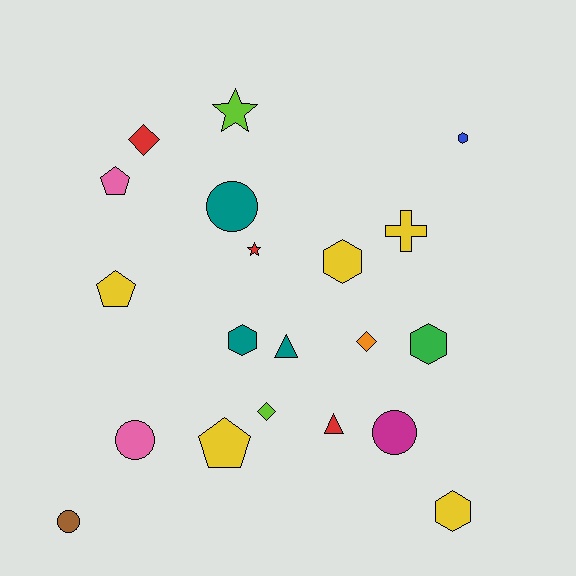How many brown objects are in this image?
There is 1 brown object.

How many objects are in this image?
There are 20 objects.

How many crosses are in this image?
There is 1 cross.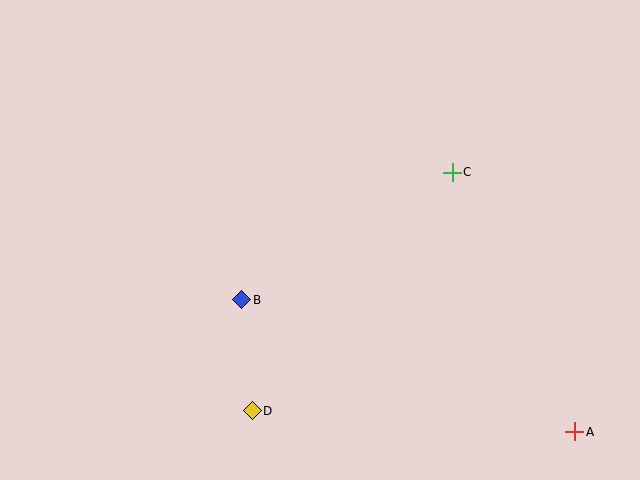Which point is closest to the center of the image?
Point B at (242, 300) is closest to the center.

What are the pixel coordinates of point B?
Point B is at (242, 300).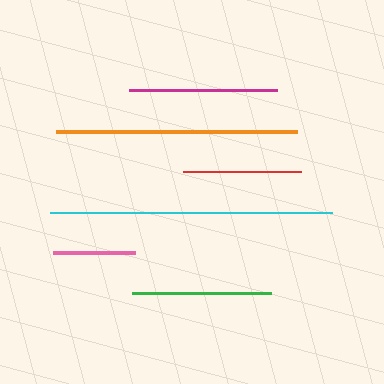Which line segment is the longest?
The cyan line is the longest at approximately 283 pixels.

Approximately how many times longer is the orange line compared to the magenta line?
The orange line is approximately 1.6 times the length of the magenta line.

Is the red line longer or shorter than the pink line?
The red line is longer than the pink line.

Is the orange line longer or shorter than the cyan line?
The cyan line is longer than the orange line.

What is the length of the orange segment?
The orange segment is approximately 241 pixels long.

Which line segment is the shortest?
The pink line is the shortest at approximately 81 pixels.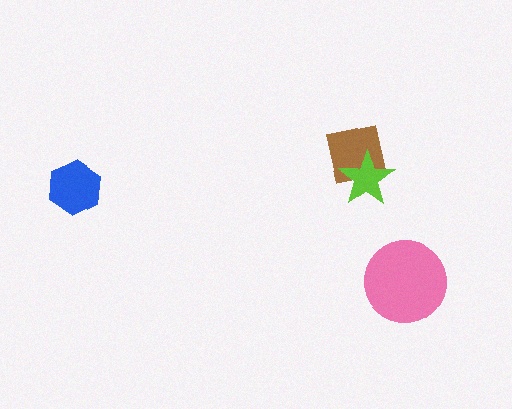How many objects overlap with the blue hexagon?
0 objects overlap with the blue hexagon.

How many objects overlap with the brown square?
1 object overlaps with the brown square.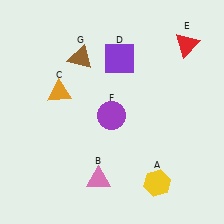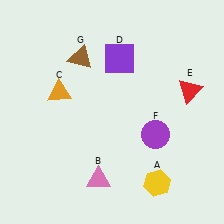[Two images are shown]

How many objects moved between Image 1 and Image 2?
2 objects moved between the two images.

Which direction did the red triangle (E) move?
The red triangle (E) moved down.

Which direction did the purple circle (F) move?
The purple circle (F) moved right.